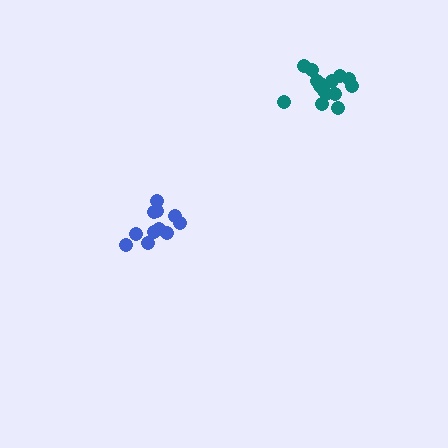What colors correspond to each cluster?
The clusters are colored: teal, blue.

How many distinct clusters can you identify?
There are 2 distinct clusters.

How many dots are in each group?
Group 1: 15 dots, Group 2: 12 dots (27 total).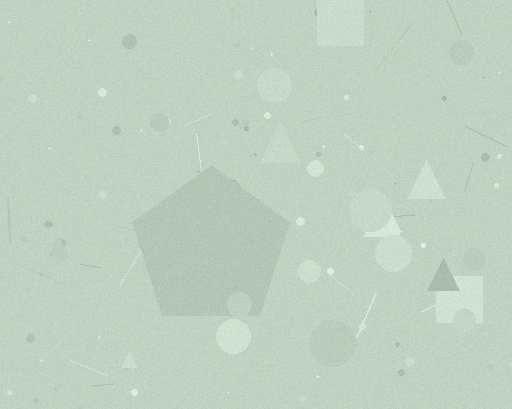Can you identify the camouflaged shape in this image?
The camouflaged shape is a pentagon.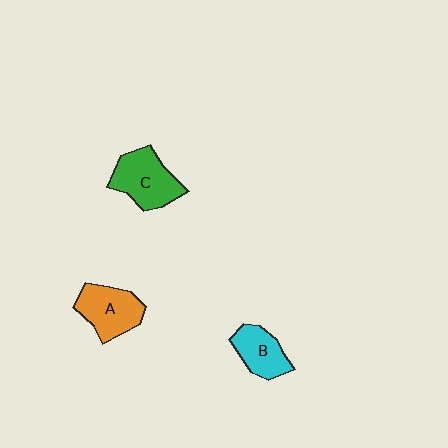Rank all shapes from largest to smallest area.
From largest to smallest: C (green), A (orange), B (cyan).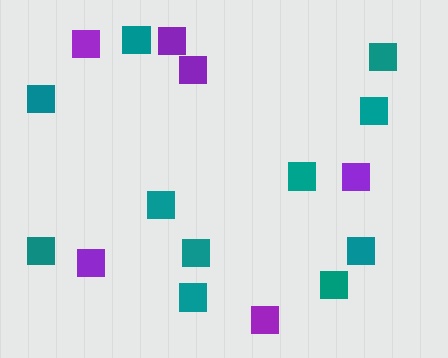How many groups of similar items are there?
There are 2 groups: one group of teal squares (11) and one group of purple squares (6).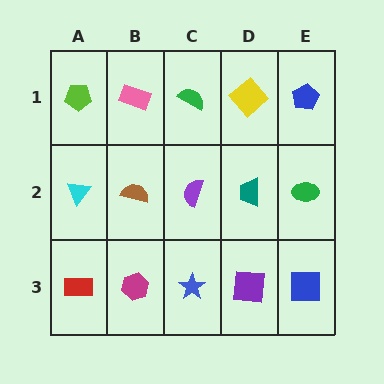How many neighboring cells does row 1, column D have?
3.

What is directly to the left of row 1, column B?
A lime pentagon.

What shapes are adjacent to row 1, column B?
A brown semicircle (row 2, column B), a lime pentagon (row 1, column A), a green semicircle (row 1, column C).